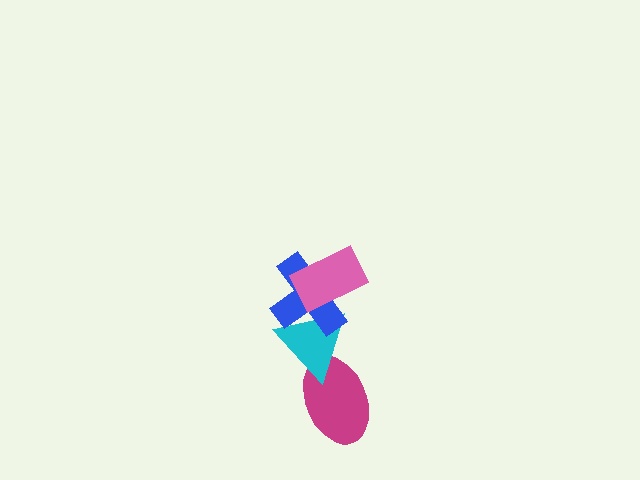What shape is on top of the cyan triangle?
The blue cross is on top of the cyan triangle.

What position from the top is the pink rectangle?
The pink rectangle is 1st from the top.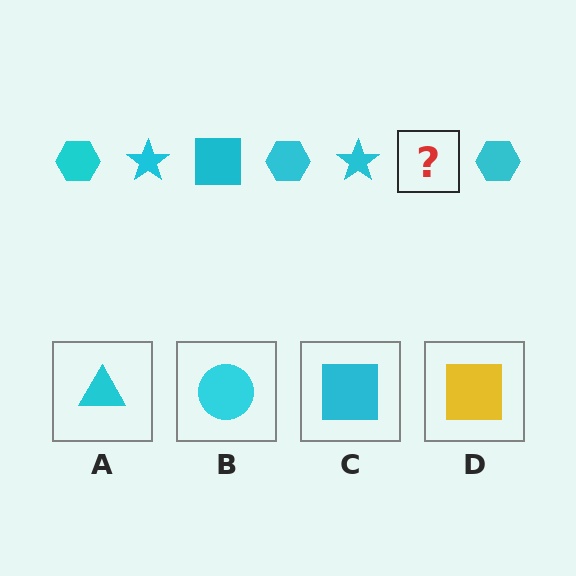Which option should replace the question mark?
Option C.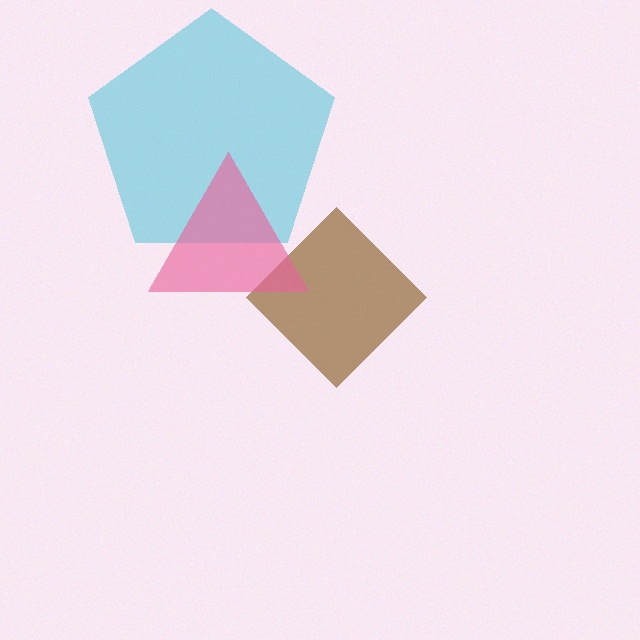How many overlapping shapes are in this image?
There are 3 overlapping shapes in the image.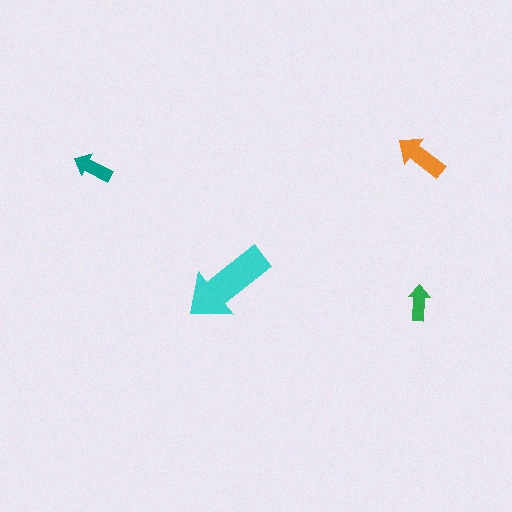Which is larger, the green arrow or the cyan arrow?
The cyan one.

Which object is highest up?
The orange arrow is topmost.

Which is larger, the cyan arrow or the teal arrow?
The cyan one.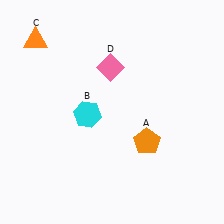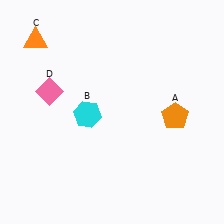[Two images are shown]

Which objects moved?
The objects that moved are: the orange pentagon (A), the pink diamond (D).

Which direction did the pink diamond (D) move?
The pink diamond (D) moved left.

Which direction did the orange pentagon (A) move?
The orange pentagon (A) moved right.